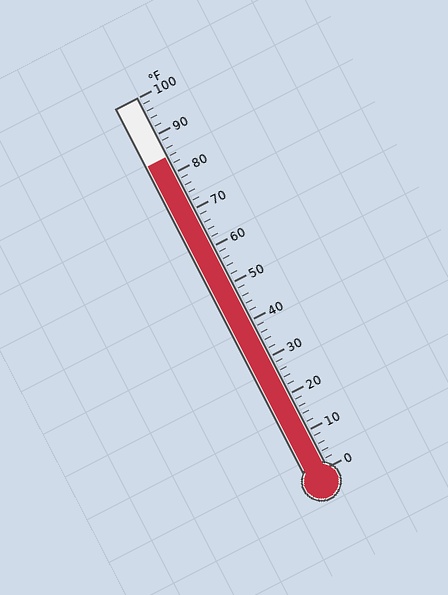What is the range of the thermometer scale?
The thermometer scale ranges from 0°F to 100°F.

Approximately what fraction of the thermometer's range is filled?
The thermometer is filled to approximately 85% of its range.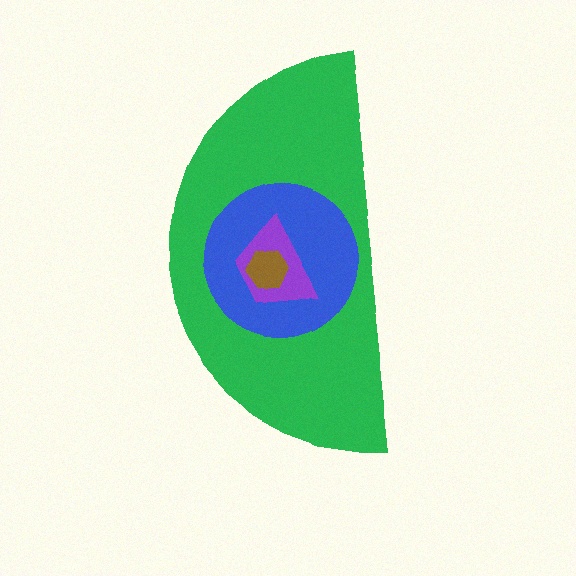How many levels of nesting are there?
4.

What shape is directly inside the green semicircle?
The blue circle.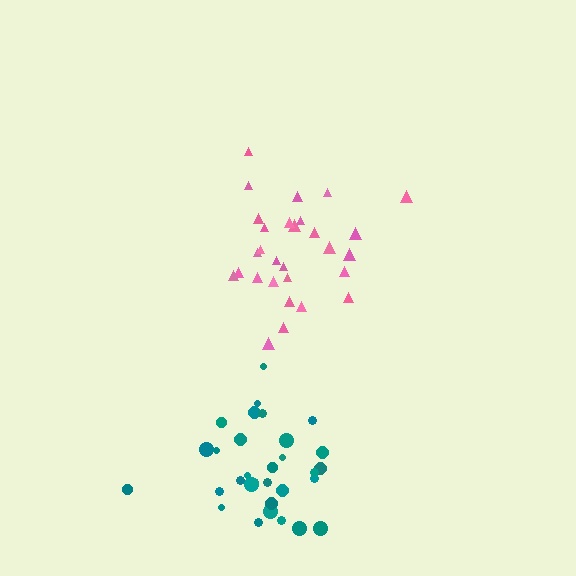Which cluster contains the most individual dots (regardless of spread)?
Teal (32).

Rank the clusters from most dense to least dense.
teal, pink.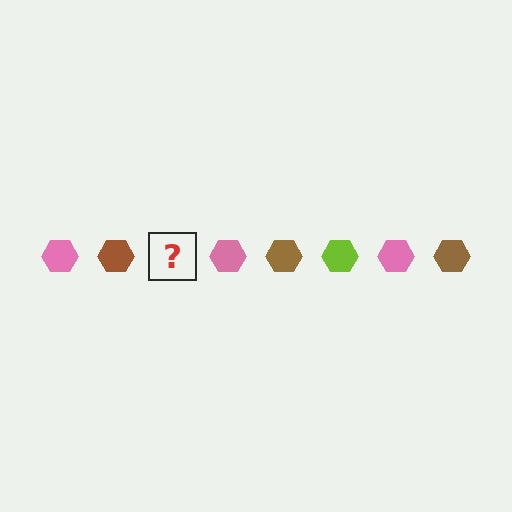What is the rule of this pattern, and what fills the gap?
The rule is that the pattern cycles through pink, brown, lime hexagons. The gap should be filled with a lime hexagon.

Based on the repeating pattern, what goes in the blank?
The blank should be a lime hexagon.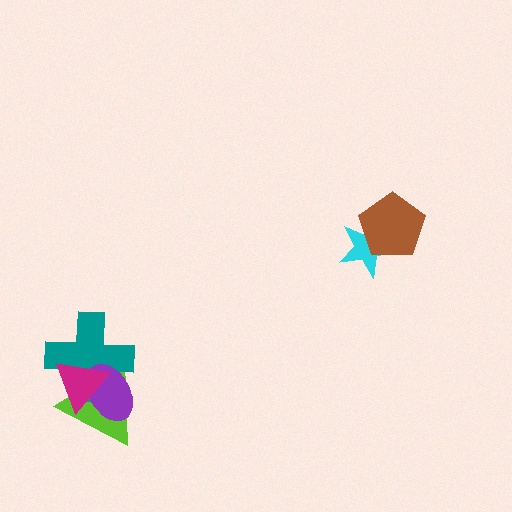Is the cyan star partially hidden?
Yes, it is partially covered by another shape.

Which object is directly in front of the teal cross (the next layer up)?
The purple ellipse is directly in front of the teal cross.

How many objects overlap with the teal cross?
3 objects overlap with the teal cross.